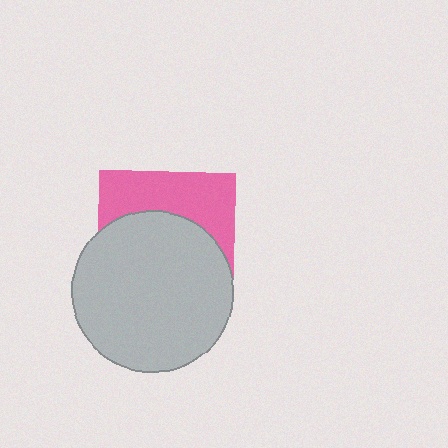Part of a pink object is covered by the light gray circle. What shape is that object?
It is a square.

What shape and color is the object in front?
The object in front is a light gray circle.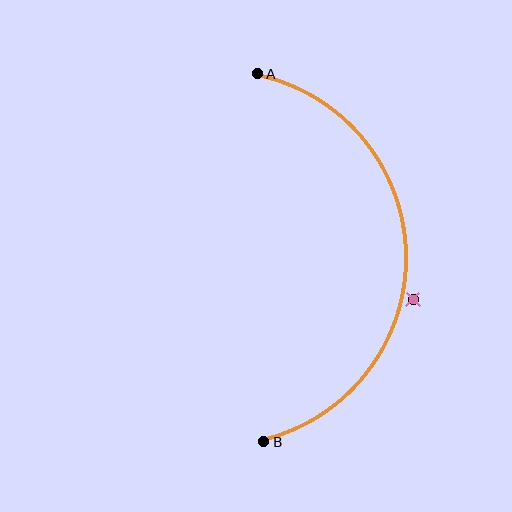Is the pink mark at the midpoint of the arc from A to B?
No — the pink mark does not lie on the arc at all. It sits slightly outside the curve.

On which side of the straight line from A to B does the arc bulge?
The arc bulges to the right of the straight line connecting A and B.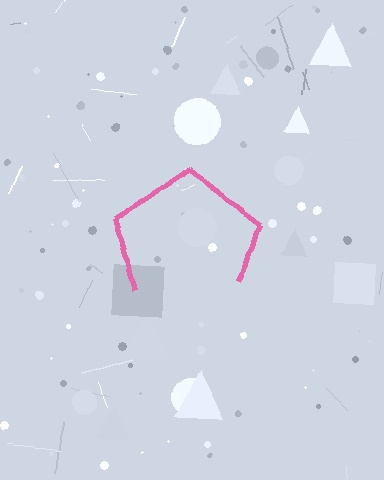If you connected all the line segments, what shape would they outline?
They would outline a pentagon.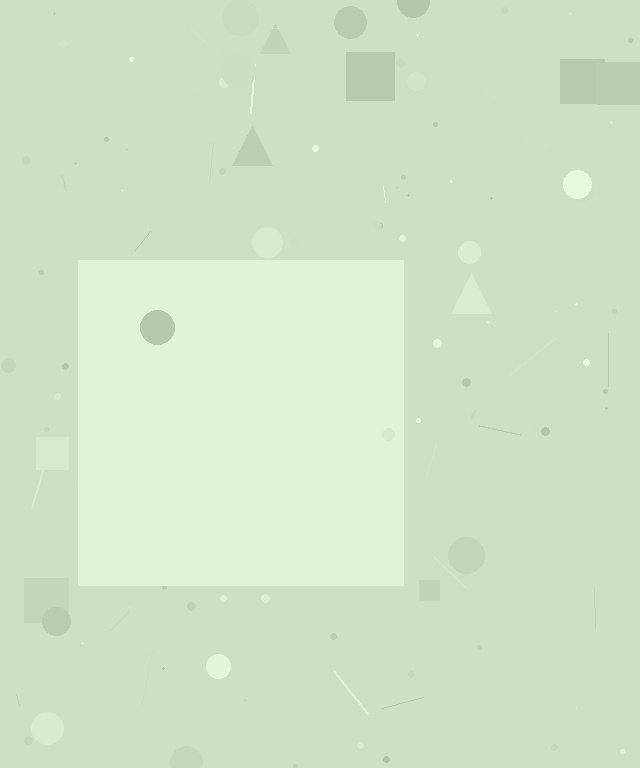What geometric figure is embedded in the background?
A square is embedded in the background.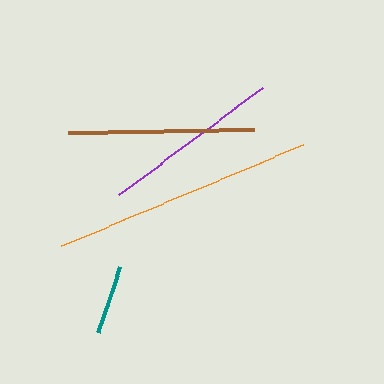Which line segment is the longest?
The orange line is the longest at approximately 262 pixels.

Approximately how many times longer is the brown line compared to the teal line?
The brown line is approximately 2.7 times the length of the teal line.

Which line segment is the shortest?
The teal line is the shortest at approximately 69 pixels.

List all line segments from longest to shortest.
From longest to shortest: orange, brown, purple, teal.